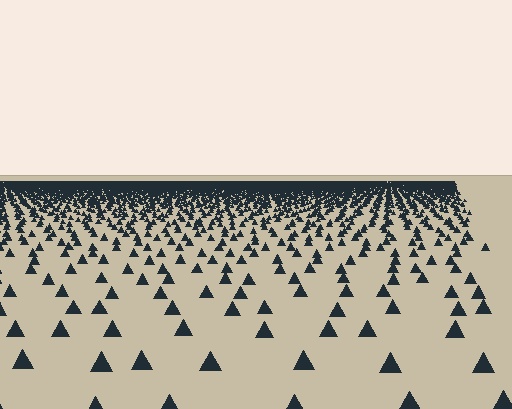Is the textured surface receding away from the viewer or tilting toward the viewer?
The surface is receding away from the viewer. Texture elements get smaller and denser toward the top.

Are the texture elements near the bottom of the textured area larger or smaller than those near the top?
Larger. Near the bottom, elements are closer to the viewer and appear at a bigger on-screen size.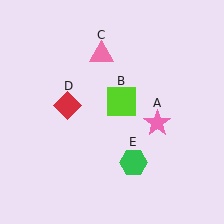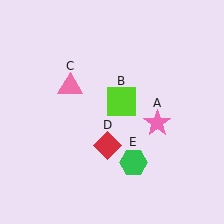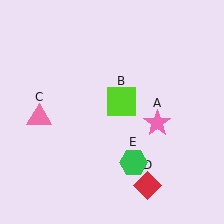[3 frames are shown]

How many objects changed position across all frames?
2 objects changed position: pink triangle (object C), red diamond (object D).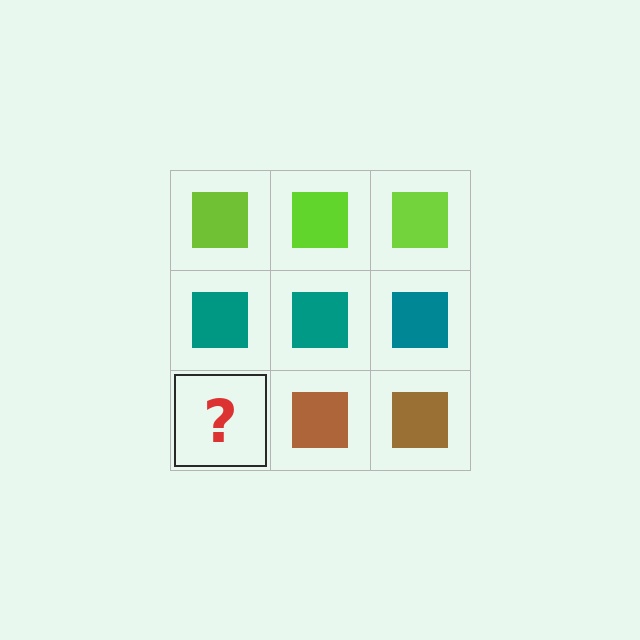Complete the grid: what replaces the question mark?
The question mark should be replaced with a brown square.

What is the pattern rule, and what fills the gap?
The rule is that each row has a consistent color. The gap should be filled with a brown square.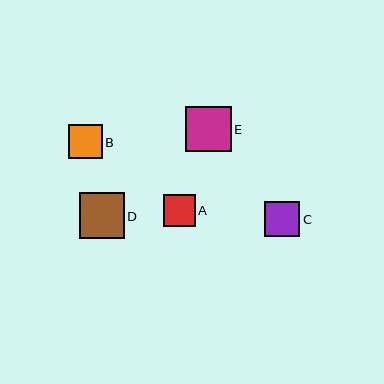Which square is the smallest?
Square A is the smallest with a size of approximately 32 pixels.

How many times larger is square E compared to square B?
Square E is approximately 1.3 times the size of square B.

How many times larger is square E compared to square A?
Square E is approximately 1.4 times the size of square A.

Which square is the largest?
Square E is the largest with a size of approximately 45 pixels.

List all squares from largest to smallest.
From largest to smallest: E, D, C, B, A.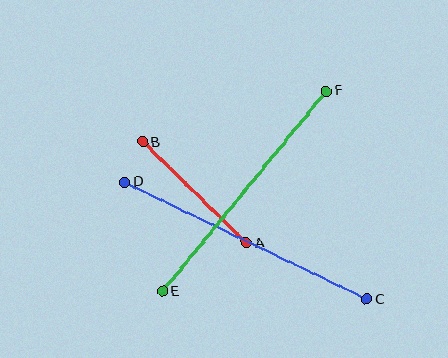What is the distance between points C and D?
The distance is approximately 268 pixels.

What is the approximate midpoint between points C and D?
The midpoint is at approximately (246, 241) pixels.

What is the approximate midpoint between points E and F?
The midpoint is at approximately (245, 191) pixels.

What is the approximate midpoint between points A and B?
The midpoint is at approximately (195, 193) pixels.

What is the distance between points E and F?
The distance is approximately 258 pixels.